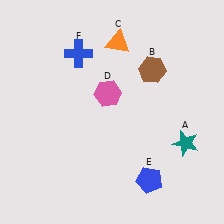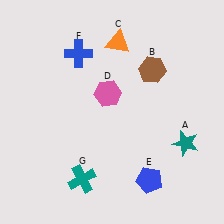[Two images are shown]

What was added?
A teal cross (G) was added in Image 2.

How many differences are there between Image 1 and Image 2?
There is 1 difference between the two images.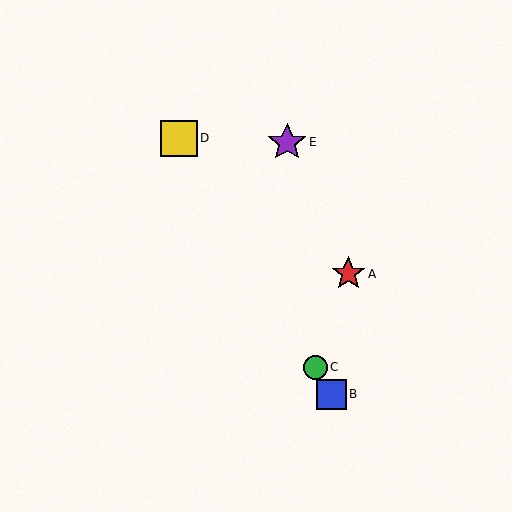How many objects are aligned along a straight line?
3 objects (B, C, D) are aligned along a straight line.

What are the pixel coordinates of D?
Object D is at (179, 138).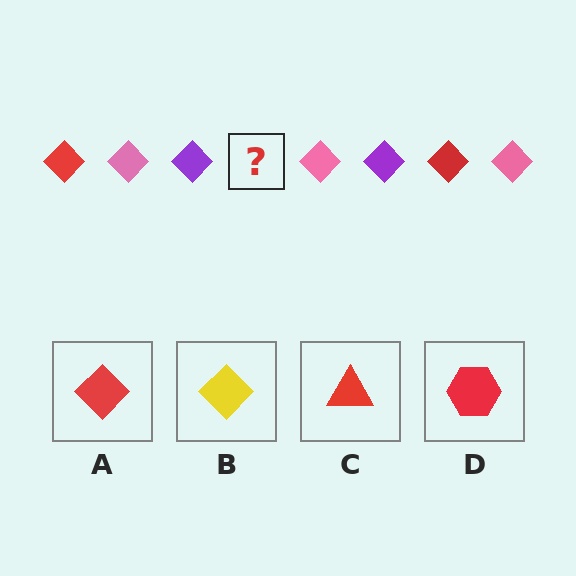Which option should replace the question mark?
Option A.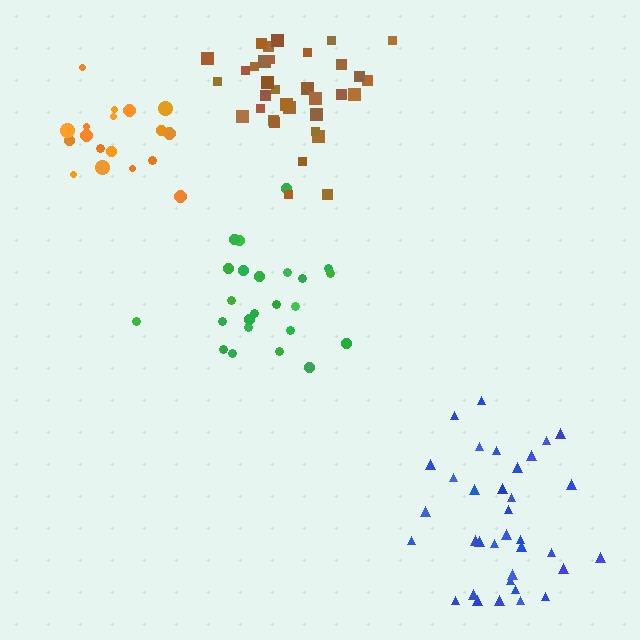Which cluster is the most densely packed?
Brown.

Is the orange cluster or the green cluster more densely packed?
Green.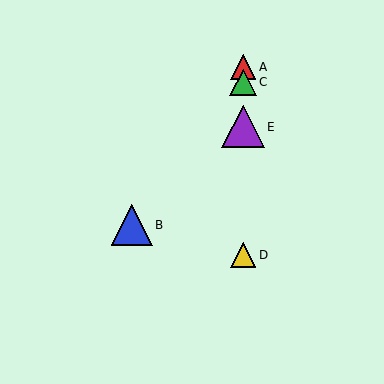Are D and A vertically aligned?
Yes, both are at x≈243.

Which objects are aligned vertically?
Objects A, C, D, E are aligned vertically.